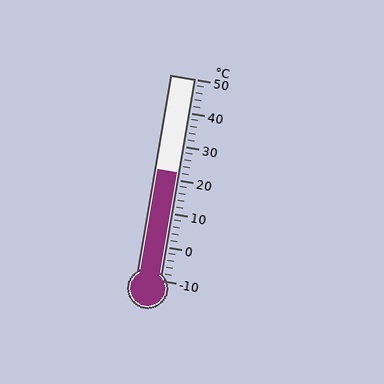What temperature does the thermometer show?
The thermometer shows approximately 22°C.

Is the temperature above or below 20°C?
The temperature is above 20°C.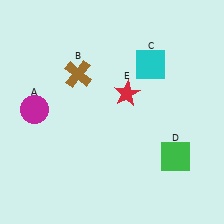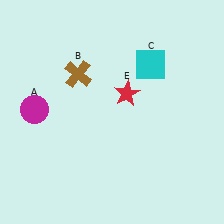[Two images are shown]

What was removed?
The green square (D) was removed in Image 2.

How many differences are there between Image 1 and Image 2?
There is 1 difference between the two images.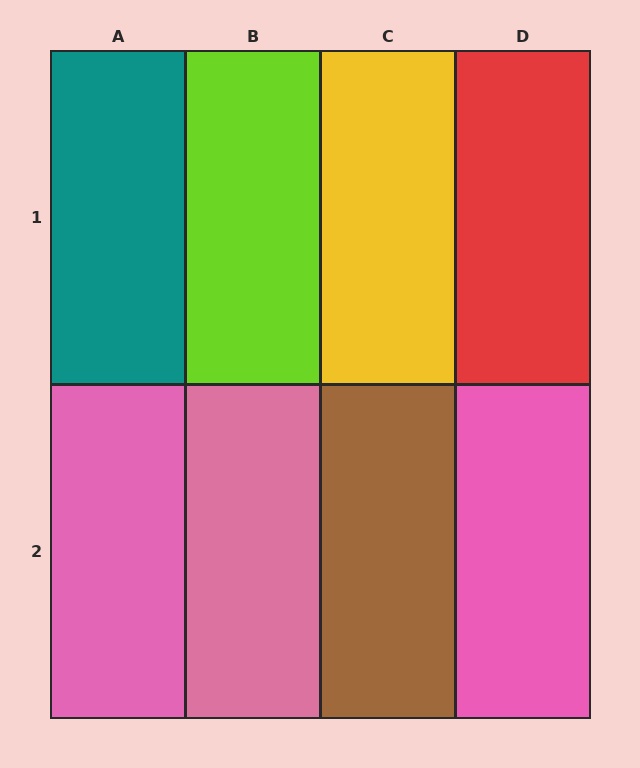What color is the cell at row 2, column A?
Pink.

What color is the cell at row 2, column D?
Pink.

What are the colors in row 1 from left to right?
Teal, lime, yellow, red.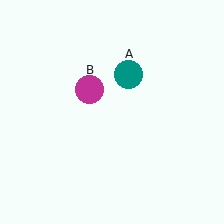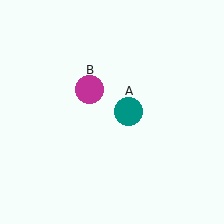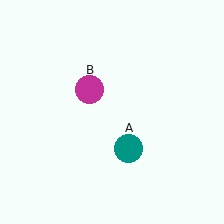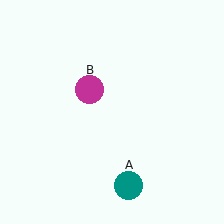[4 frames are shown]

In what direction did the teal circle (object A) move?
The teal circle (object A) moved down.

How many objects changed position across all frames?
1 object changed position: teal circle (object A).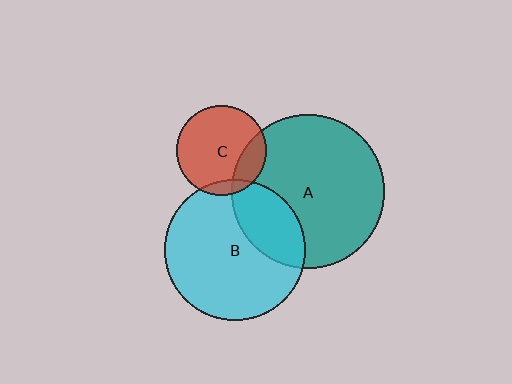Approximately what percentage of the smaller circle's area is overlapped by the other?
Approximately 10%.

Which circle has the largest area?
Circle A (teal).